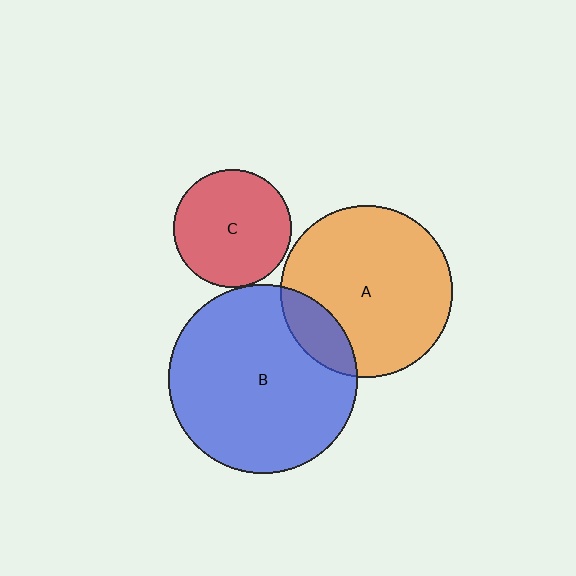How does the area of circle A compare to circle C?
Approximately 2.1 times.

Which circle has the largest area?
Circle B (blue).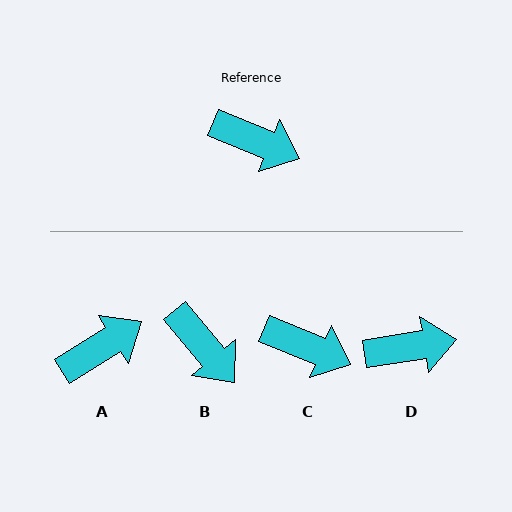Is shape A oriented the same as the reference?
No, it is off by about 54 degrees.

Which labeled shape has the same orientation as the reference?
C.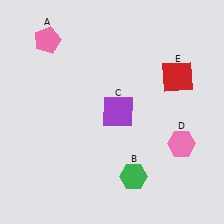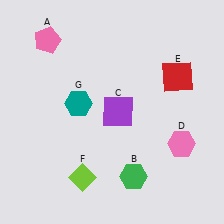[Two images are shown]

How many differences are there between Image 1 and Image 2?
There are 2 differences between the two images.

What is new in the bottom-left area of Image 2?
A lime diamond (F) was added in the bottom-left area of Image 2.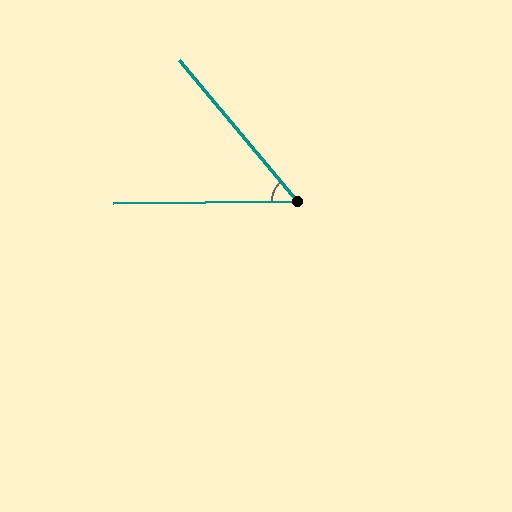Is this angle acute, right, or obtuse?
It is acute.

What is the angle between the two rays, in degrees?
Approximately 51 degrees.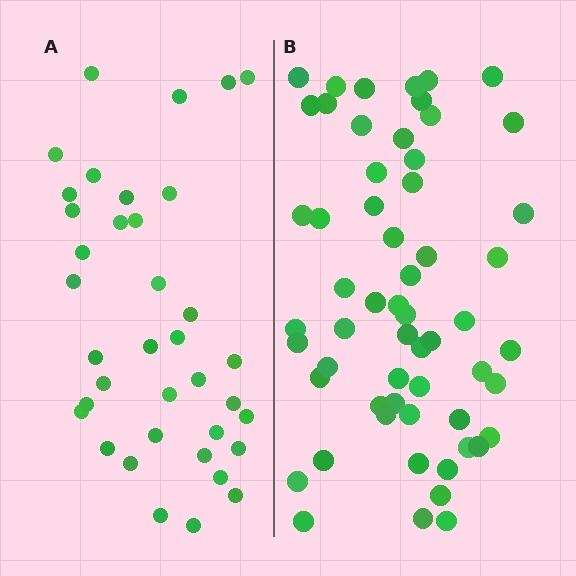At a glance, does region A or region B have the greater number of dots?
Region B (the right region) has more dots.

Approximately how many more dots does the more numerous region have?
Region B has approximately 20 more dots than region A.